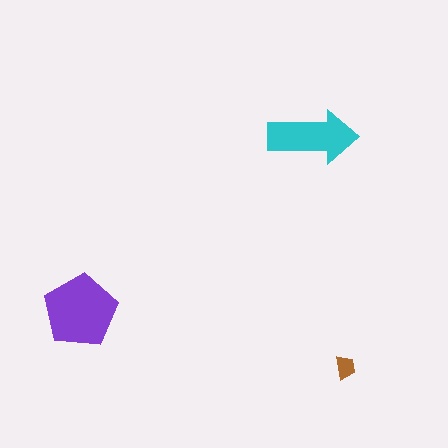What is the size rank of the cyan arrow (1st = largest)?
2nd.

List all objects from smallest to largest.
The brown trapezoid, the cyan arrow, the purple pentagon.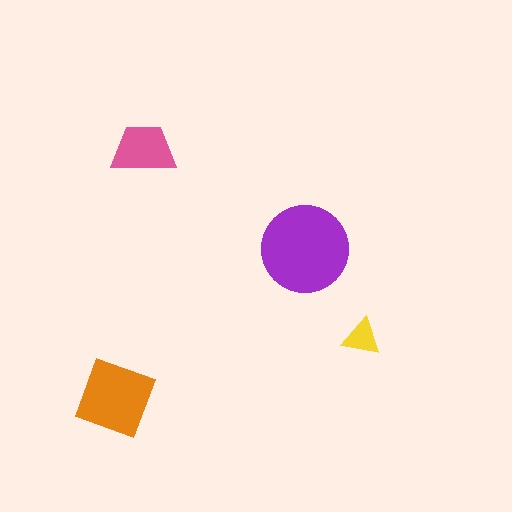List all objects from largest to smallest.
The purple circle, the orange diamond, the pink trapezoid, the yellow triangle.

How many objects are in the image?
There are 4 objects in the image.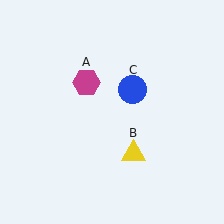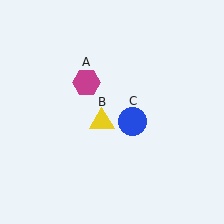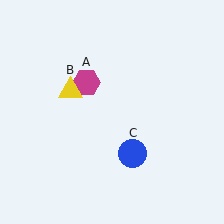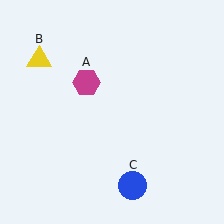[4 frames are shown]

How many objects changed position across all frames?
2 objects changed position: yellow triangle (object B), blue circle (object C).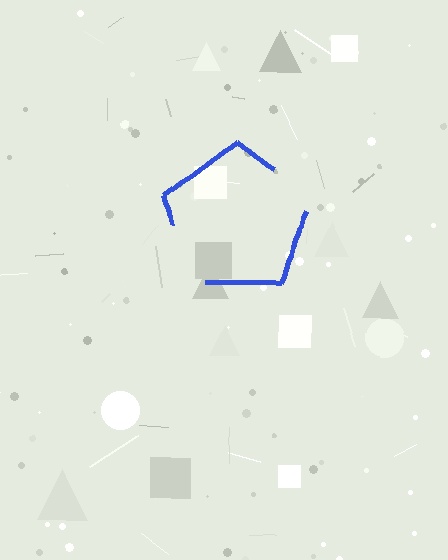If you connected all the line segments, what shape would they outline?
They would outline a pentagon.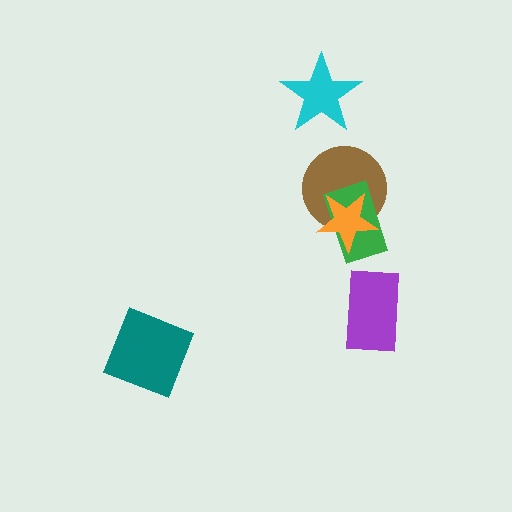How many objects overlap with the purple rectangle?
0 objects overlap with the purple rectangle.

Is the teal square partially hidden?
No, no other shape covers it.